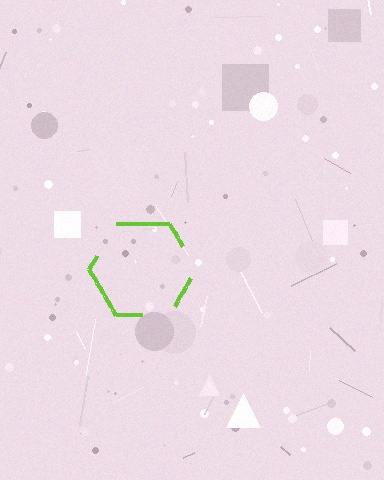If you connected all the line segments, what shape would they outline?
They would outline a hexagon.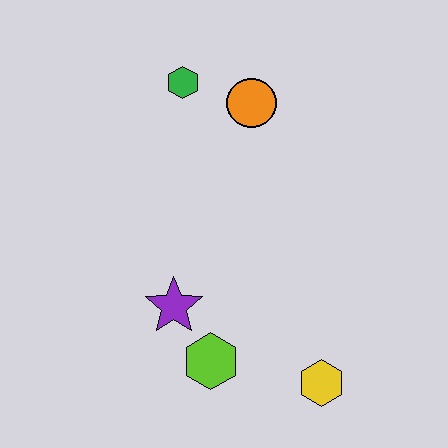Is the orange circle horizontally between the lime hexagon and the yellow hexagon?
Yes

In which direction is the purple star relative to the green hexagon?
The purple star is below the green hexagon.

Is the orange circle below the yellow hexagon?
No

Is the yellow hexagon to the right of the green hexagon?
Yes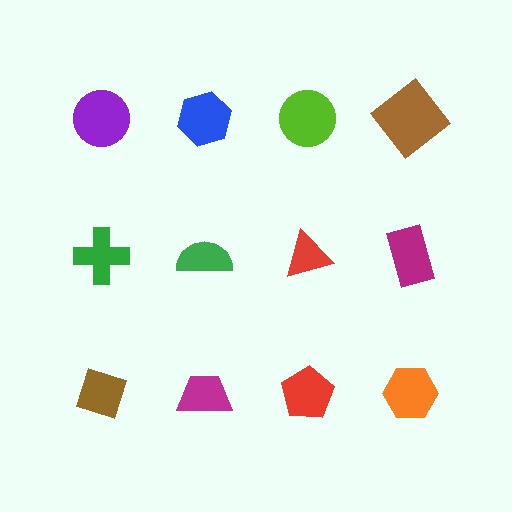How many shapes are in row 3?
4 shapes.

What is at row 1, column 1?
A purple circle.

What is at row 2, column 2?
A green semicircle.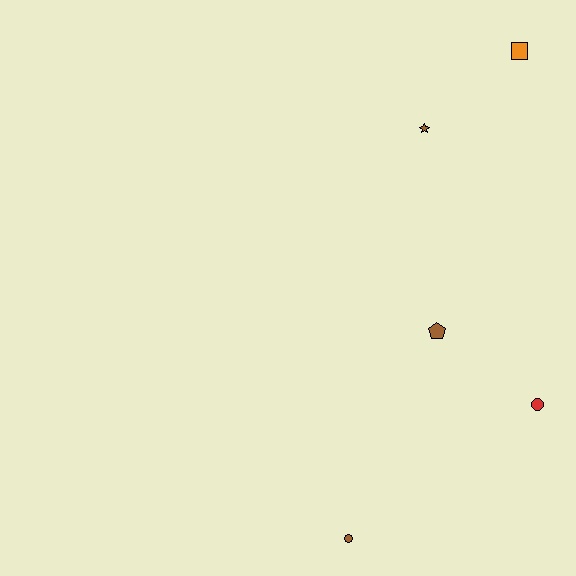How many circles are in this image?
There are 2 circles.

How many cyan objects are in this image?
There are no cyan objects.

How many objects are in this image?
There are 5 objects.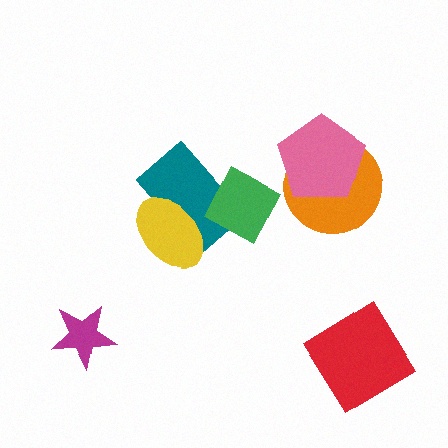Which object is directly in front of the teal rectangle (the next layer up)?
The green diamond is directly in front of the teal rectangle.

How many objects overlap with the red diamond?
0 objects overlap with the red diamond.